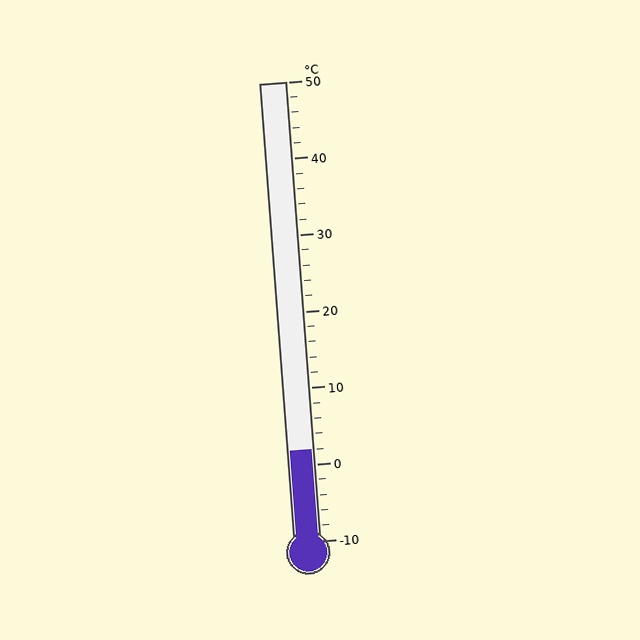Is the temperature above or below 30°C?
The temperature is below 30°C.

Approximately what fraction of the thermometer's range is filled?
The thermometer is filled to approximately 20% of its range.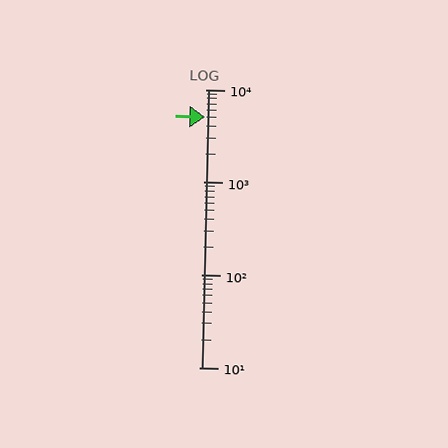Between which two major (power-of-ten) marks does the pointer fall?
The pointer is between 1000 and 10000.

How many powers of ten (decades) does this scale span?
The scale spans 3 decades, from 10 to 10000.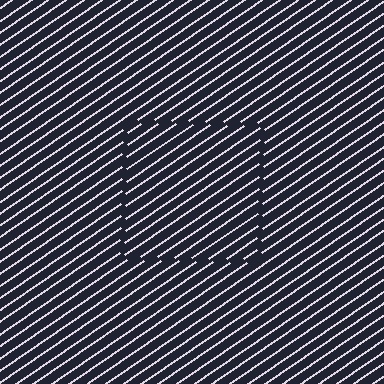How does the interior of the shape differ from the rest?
The interior of the shape contains the same grating, shifted by half a period — the contour is defined by the phase discontinuity where line-ends from the inner and outer gratings abut.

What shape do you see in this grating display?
An illusory square. The interior of the shape contains the same grating, shifted by half a period — the contour is defined by the phase discontinuity where line-ends from the inner and outer gratings abut.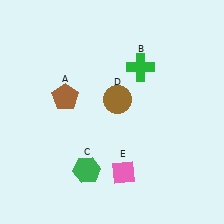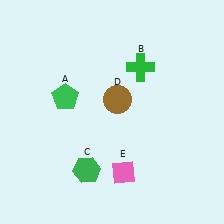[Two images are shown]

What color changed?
The pentagon (A) changed from brown in Image 1 to green in Image 2.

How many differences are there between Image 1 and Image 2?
There is 1 difference between the two images.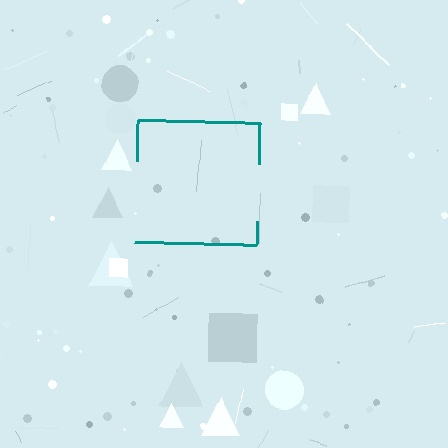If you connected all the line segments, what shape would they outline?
They would outline a square.